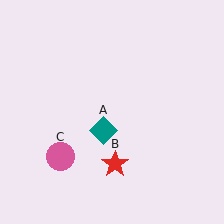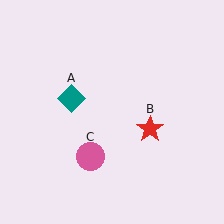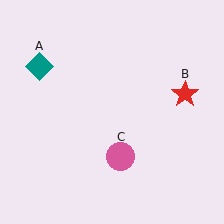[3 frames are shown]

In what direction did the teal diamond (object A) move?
The teal diamond (object A) moved up and to the left.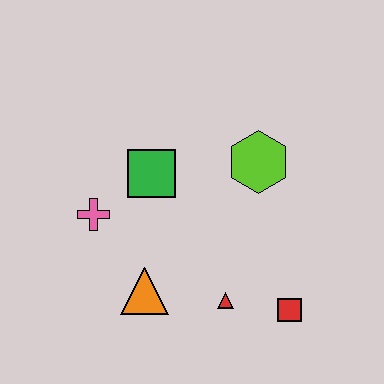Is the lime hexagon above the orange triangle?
Yes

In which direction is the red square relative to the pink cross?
The red square is to the right of the pink cross.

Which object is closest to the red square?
The red triangle is closest to the red square.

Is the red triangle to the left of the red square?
Yes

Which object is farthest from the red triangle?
The pink cross is farthest from the red triangle.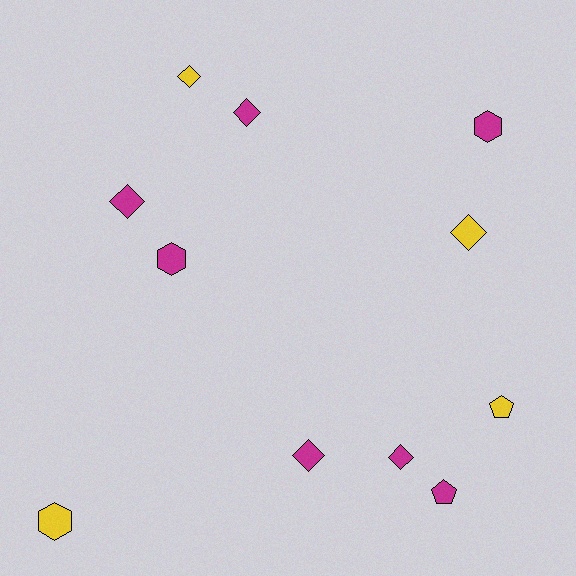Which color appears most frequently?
Magenta, with 7 objects.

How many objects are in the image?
There are 11 objects.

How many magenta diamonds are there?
There are 4 magenta diamonds.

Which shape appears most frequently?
Diamond, with 6 objects.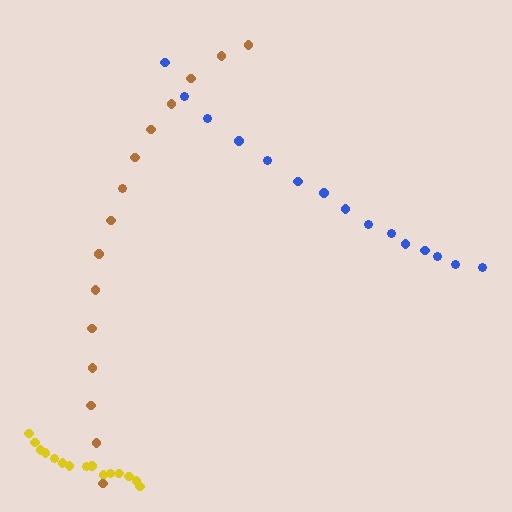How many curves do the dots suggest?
There are 3 distinct paths.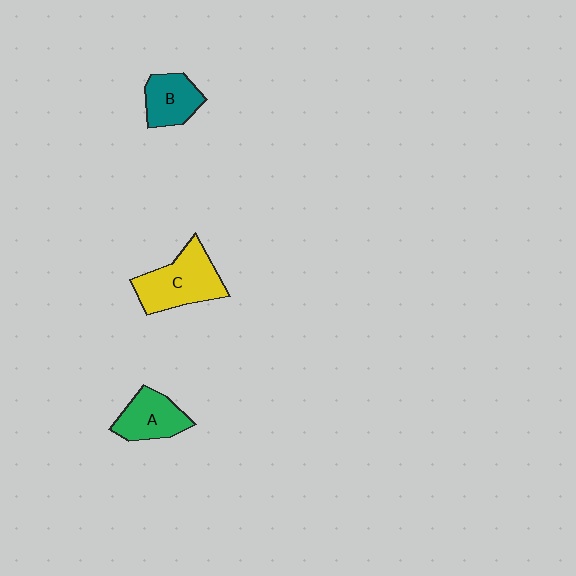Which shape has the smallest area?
Shape B (teal).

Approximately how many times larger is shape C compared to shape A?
Approximately 1.4 times.